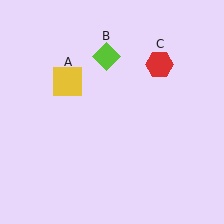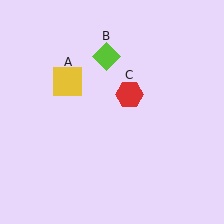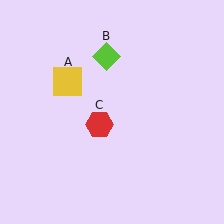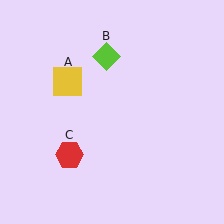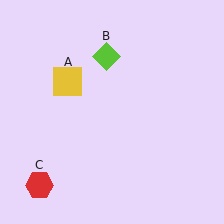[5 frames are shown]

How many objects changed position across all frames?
1 object changed position: red hexagon (object C).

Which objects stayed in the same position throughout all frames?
Yellow square (object A) and lime diamond (object B) remained stationary.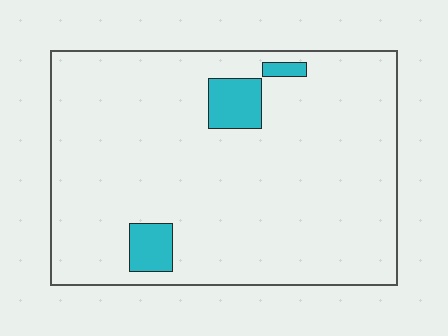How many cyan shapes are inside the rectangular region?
3.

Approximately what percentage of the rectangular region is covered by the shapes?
Approximately 5%.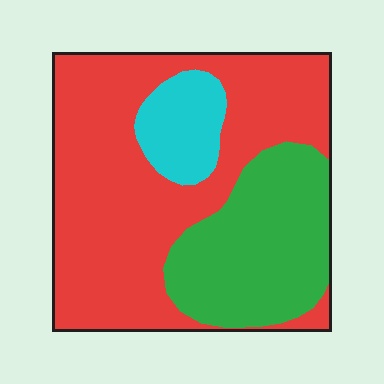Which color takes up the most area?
Red, at roughly 60%.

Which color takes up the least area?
Cyan, at roughly 10%.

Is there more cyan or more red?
Red.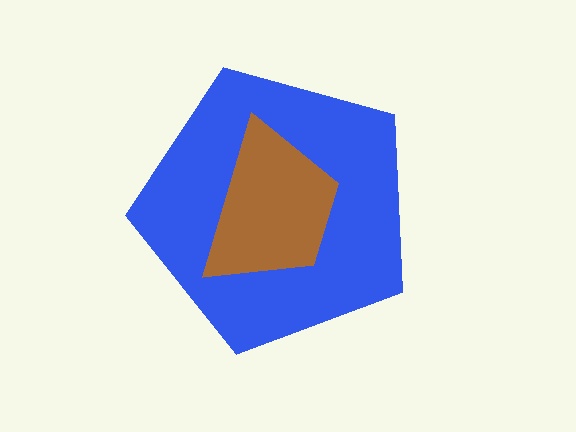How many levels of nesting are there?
2.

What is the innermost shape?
The brown trapezoid.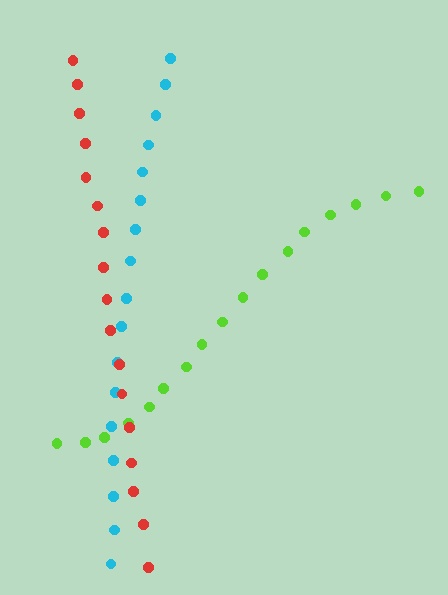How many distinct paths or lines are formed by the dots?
There are 3 distinct paths.